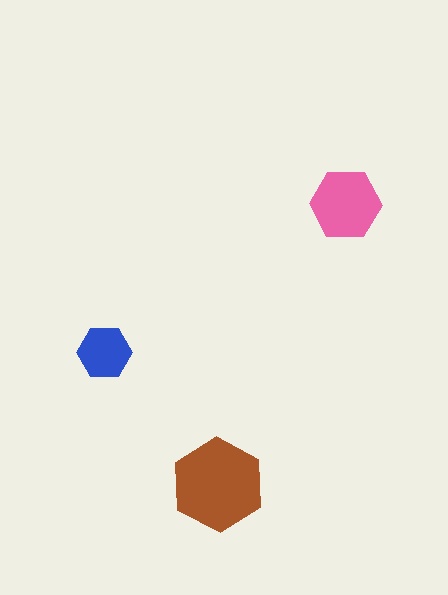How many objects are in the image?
There are 3 objects in the image.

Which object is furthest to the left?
The blue hexagon is leftmost.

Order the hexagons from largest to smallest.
the brown one, the pink one, the blue one.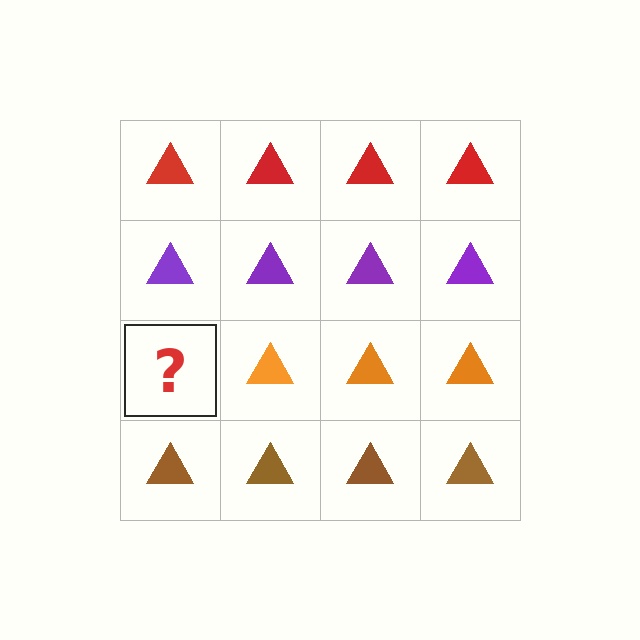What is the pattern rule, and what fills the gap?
The rule is that each row has a consistent color. The gap should be filled with an orange triangle.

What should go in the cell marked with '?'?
The missing cell should contain an orange triangle.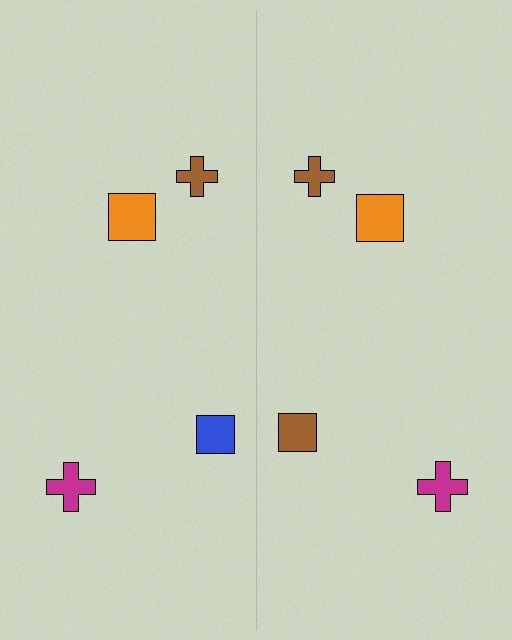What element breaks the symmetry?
The brown square on the right side breaks the symmetry — its mirror counterpart is blue.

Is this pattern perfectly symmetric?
No, the pattern is not perfectly symmetric. The brown square on the right side breaks the symmetry — its mirror counterpart is blue.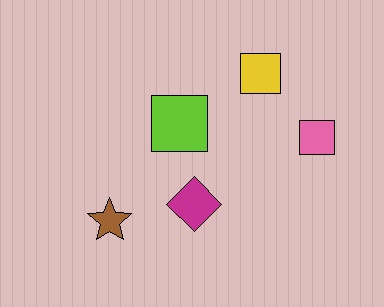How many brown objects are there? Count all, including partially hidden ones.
There is 1 brown object.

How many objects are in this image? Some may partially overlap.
There are 5 objects.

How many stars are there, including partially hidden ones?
There is 1 star.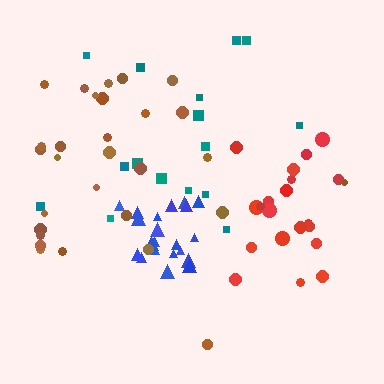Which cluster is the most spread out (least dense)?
Teal.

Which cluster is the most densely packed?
Blue.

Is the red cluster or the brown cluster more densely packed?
Red.